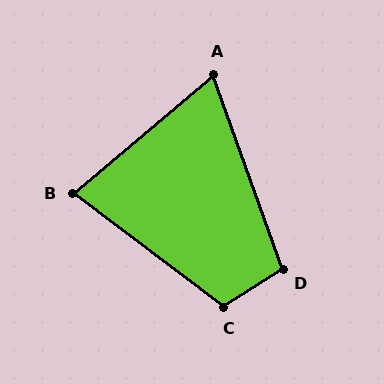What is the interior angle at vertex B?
Approximately 77 degrees (acute).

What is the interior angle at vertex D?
Approximately 103 degrees (obtuse).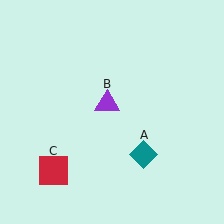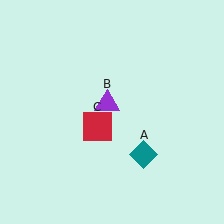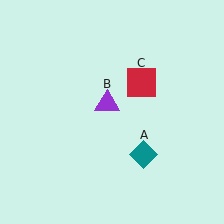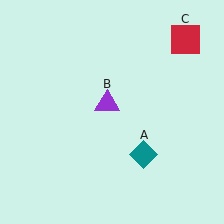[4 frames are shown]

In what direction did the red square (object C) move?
The red square (object C) moved up and to the right.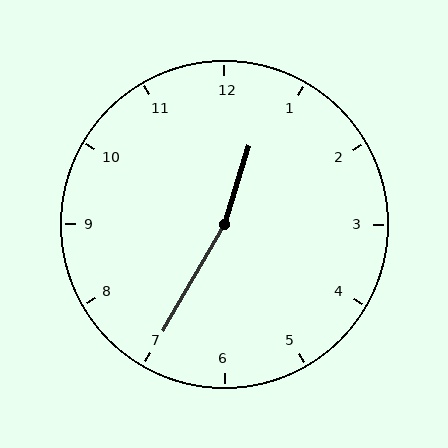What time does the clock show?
12:35.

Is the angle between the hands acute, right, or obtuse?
It is obtuse.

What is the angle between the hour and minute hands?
Approximately 168 degrees.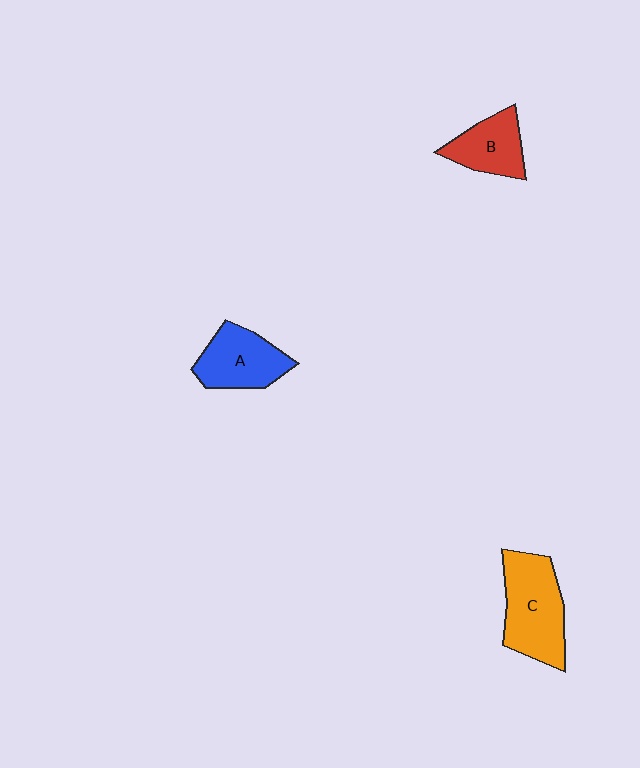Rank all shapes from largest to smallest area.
From largest to smallest: C (orange), A (blue), B (red).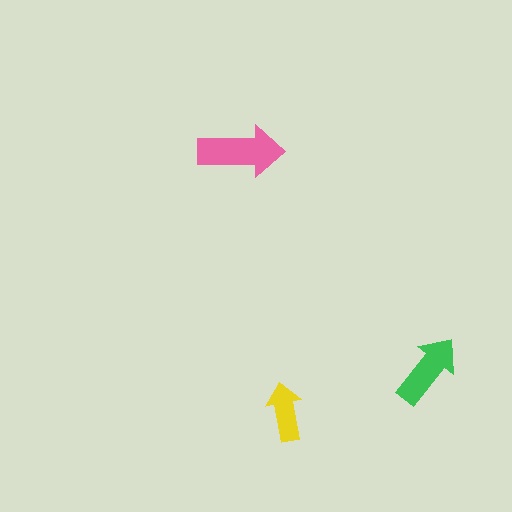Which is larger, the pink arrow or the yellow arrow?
The pink one.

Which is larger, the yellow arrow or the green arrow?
The green one.